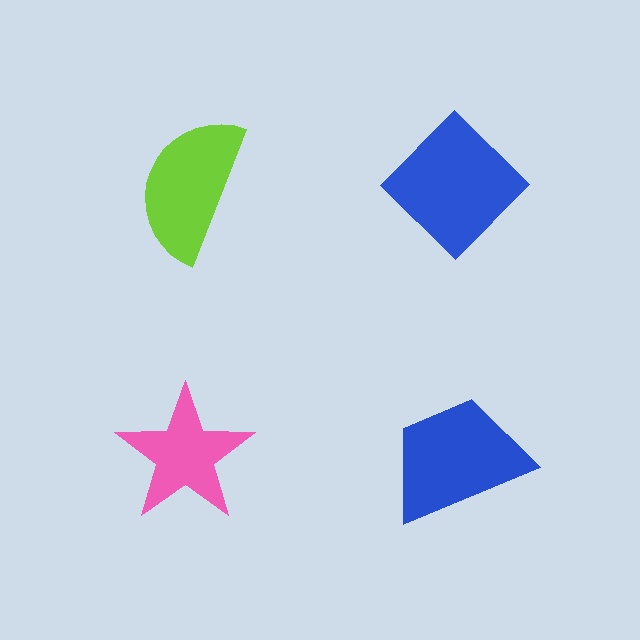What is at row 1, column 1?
A lime semicircle.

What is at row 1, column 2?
A blue diamond.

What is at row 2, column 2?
A blue trapezoid.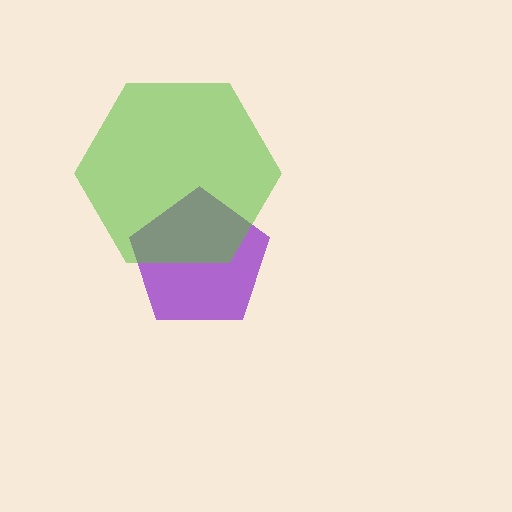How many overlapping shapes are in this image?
There are 2 overlapping shapes in the image.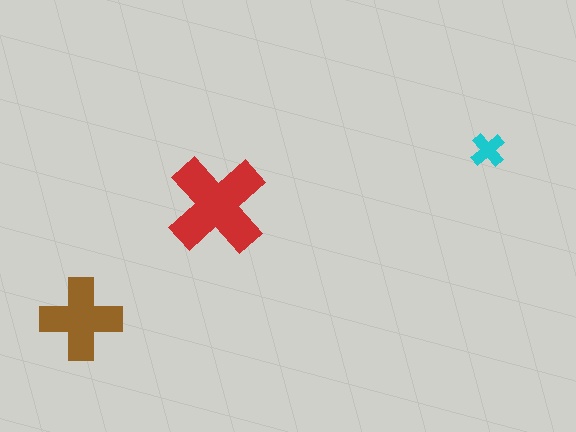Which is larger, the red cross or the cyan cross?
The red one.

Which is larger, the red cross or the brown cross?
The red one.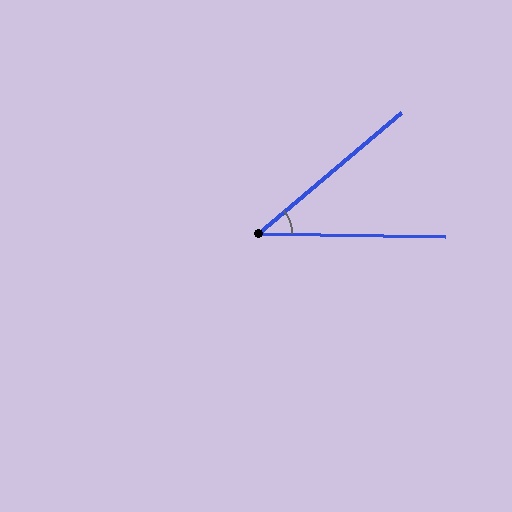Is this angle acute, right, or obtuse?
It is acute.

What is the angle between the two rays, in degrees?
Approximately 41 degrees.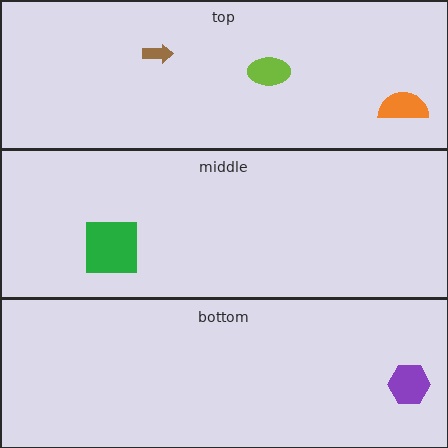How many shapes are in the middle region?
1.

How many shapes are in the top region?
3.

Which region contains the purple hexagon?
The bottom region.